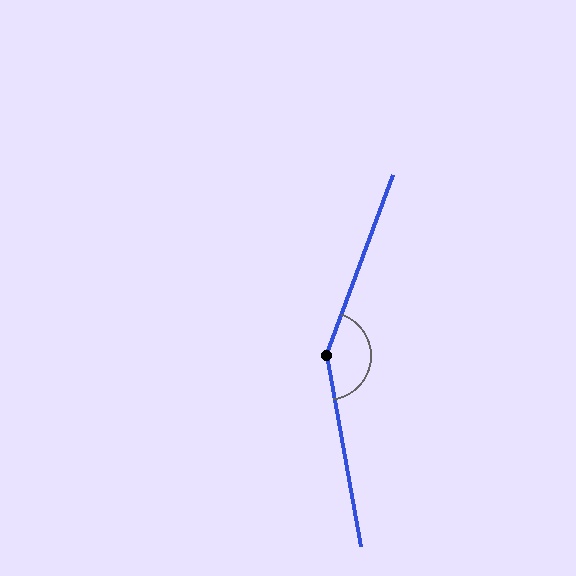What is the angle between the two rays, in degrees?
Approximately 150 degrees.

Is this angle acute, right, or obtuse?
It is obtuse.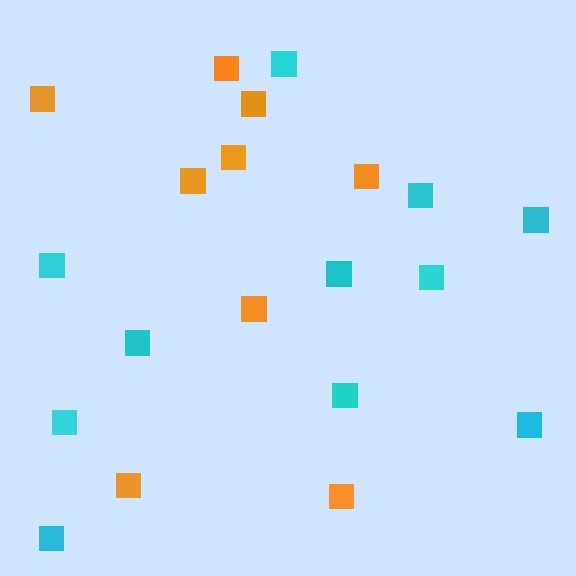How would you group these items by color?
There are 2 groups: one group of orange squares (9) and one group of cyan squares (11).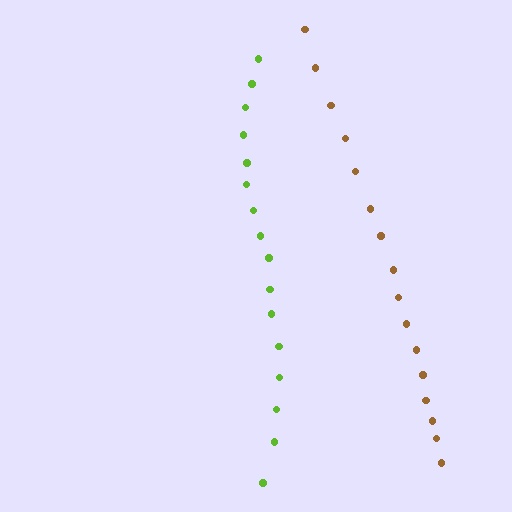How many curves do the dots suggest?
There are 2 distinct paths.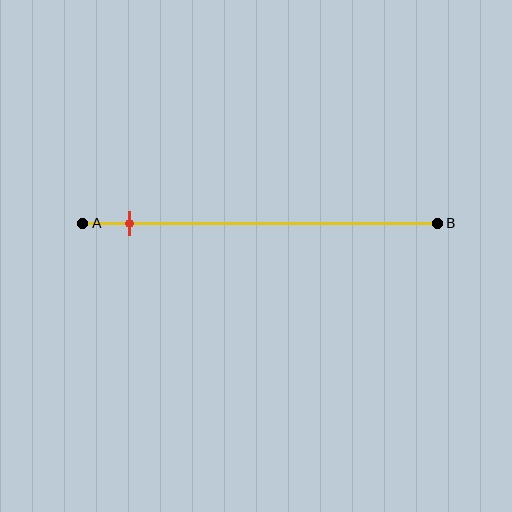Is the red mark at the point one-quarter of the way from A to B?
No, the mark is at about 15% from A, not at the 25% one-quarter point.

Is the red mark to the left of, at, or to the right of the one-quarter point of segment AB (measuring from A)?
The red mark is to the left of the one-quarter point of segment AB.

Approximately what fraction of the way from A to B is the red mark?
The red mark is approximately 15% of the way from A to B.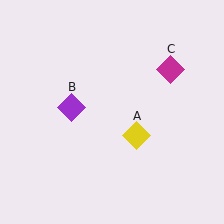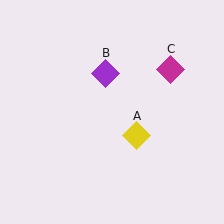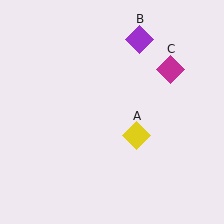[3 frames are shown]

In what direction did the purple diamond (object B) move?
The purple diamond (object B) moved up and to the right.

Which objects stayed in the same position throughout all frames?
Yellow diamond (object A) and magenta diamond (object C) remained stationary.